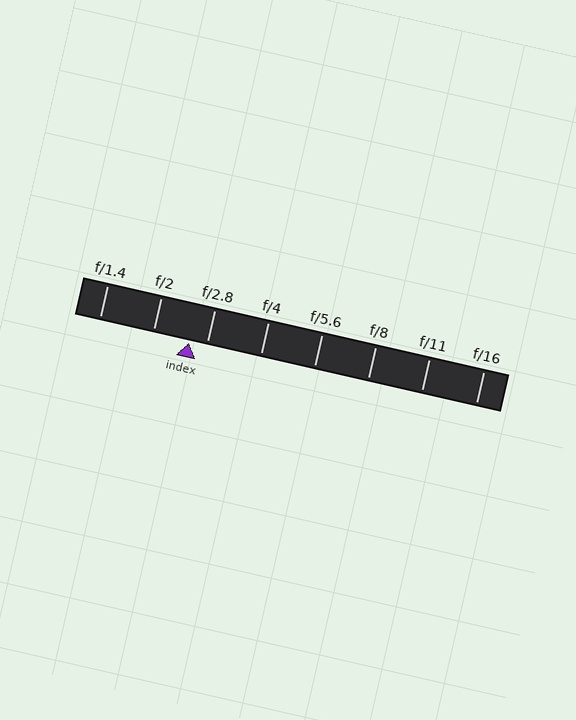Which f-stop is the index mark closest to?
The index mark is closest to f/2.8.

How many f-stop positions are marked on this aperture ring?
There are 8 f-stop positions marked.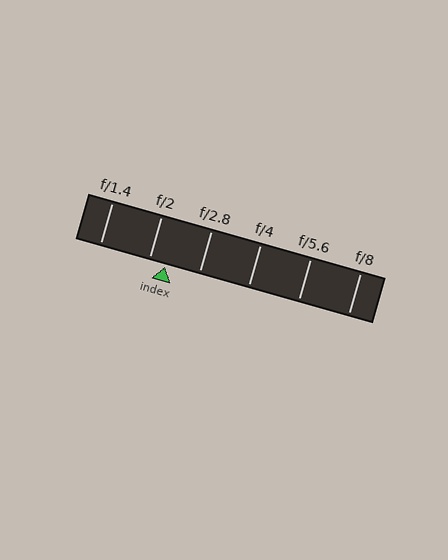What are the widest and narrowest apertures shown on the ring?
The widest aperture shown is f/1.4 and the narrowest is f/8.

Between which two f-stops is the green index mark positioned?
The index mark is between f/2 and f/2.8.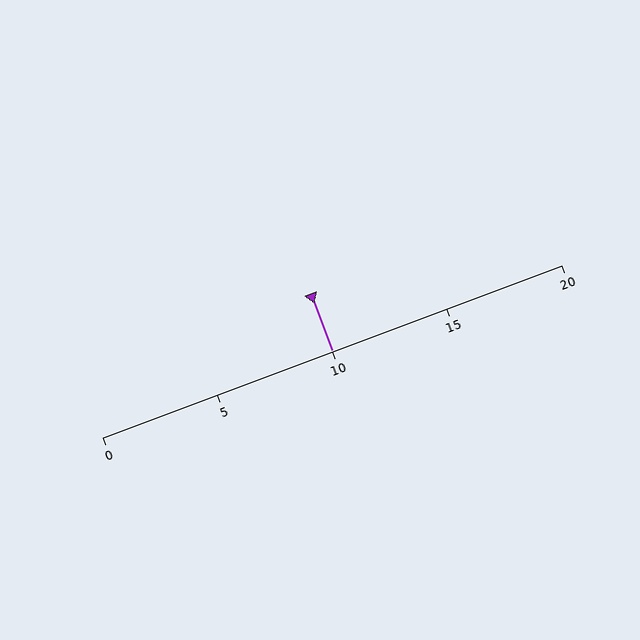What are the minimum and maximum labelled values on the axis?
The axis runs from 0 to 20.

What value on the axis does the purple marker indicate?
The marker indicates approximately 10.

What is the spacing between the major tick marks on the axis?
The major ticks are spaced 5 apart.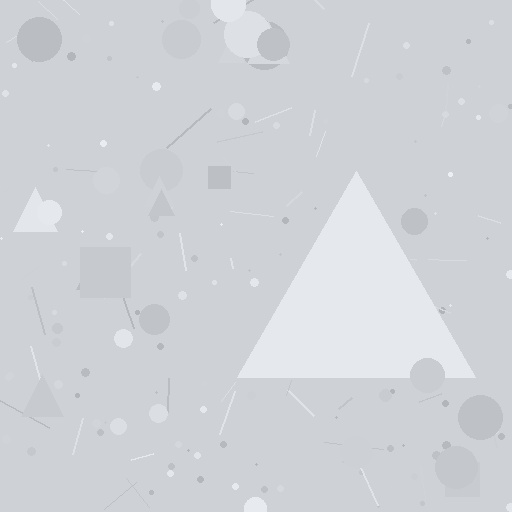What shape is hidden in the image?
A triangle is hidden in the image.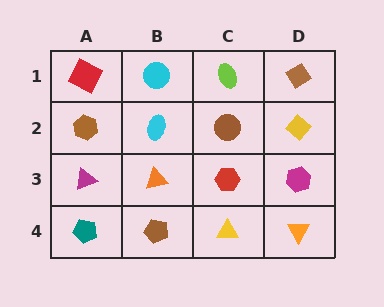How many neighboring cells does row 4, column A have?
2.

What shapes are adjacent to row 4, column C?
A red hexagon (row 3, column C), a brown pentagon (row 4, column B), an orange triangle (row 4, column D).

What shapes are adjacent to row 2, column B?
A cyan circle (row 1, column B), an orange triangle (row 3, column B), a brown hexagon (row 2, column A), a brown circle (row 2, column C).